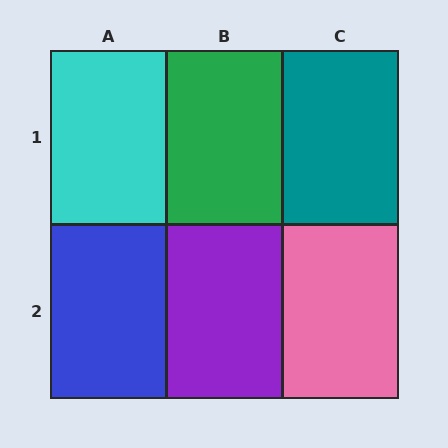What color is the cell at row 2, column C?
Pink.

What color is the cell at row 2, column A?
Blue.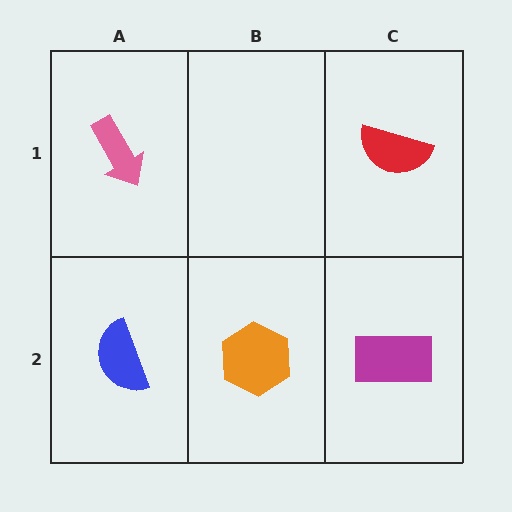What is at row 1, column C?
A red semicircle.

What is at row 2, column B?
An orange hexagon.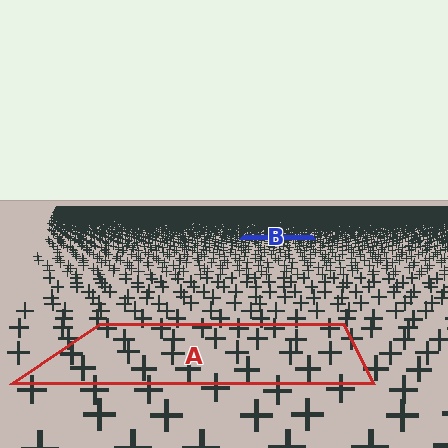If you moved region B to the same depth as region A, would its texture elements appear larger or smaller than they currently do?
They would appear larger. At a closer depth, the same texture elements are projected at a bigger on-screen size.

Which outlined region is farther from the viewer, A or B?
Region B is farther from the viewer — the texture elements inside it appear smaller and more densely packed.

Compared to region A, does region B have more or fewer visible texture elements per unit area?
Region B has more texture elements per unit area — they are packed more densely because it is farther away.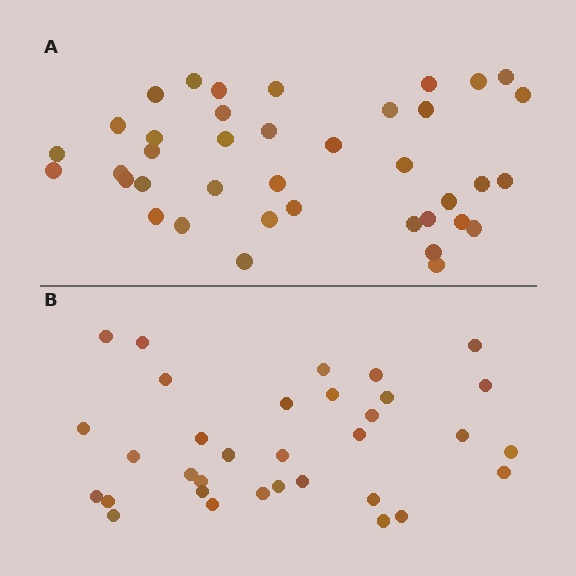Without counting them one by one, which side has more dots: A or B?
Region A (the top region) has more dots.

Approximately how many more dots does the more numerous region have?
Region A has about 6 more dots than region B.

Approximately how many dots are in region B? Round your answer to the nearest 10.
About 30 dots. (The exact count is 33, which rounds to 30.)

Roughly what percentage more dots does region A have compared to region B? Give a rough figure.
About 20% more.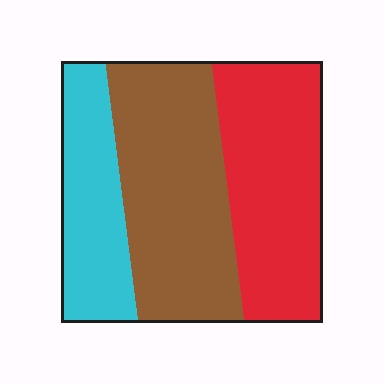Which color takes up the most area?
Brown, at roughly 40%.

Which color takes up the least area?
Cyan, at roughly 25%.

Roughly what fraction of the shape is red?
Red covers roughly 35% of the shape.